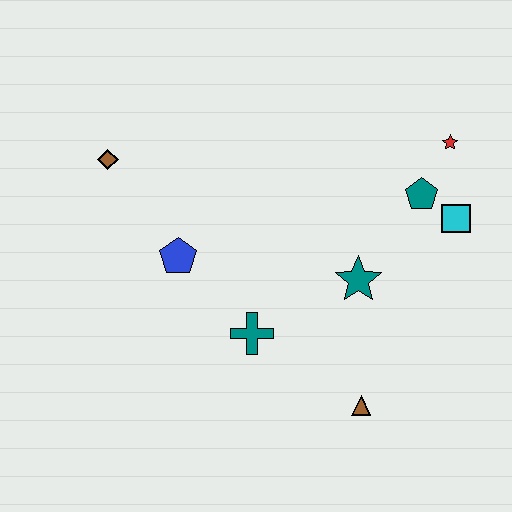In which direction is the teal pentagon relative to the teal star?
The teal pentagon is above the teal star.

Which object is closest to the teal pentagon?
The cyan square is closest to the teal pentagon.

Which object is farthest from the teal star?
The brown diamond is farthest from the teal star.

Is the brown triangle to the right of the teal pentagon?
No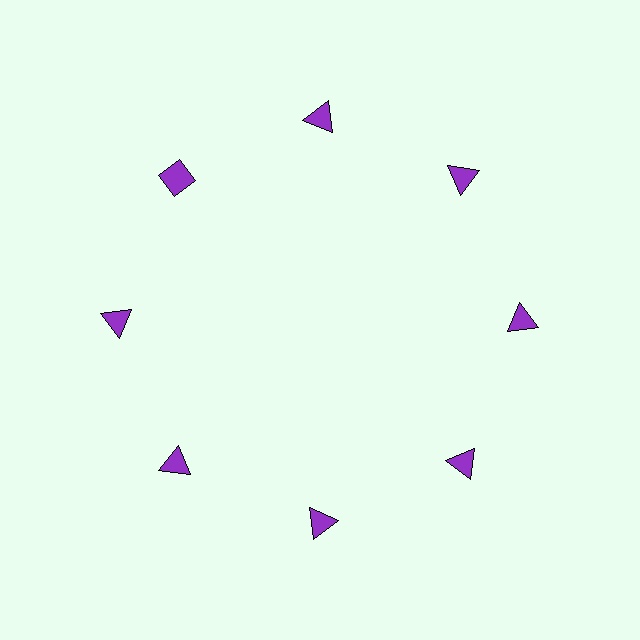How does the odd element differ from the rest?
It has a different shape: diamond instead of triangle.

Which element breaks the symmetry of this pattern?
The purple diamond at roughly the 10 o'clock position breaks the symmetry. All other shapes are purple triangles.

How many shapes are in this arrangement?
There are 8 shapes arranged in a ring pattern.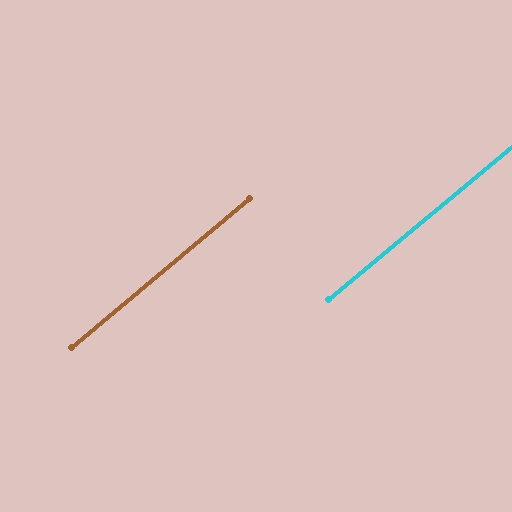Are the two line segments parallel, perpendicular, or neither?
Parallel — their directions differ by only 0.1°.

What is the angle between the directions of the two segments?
Approximately 0 degrees.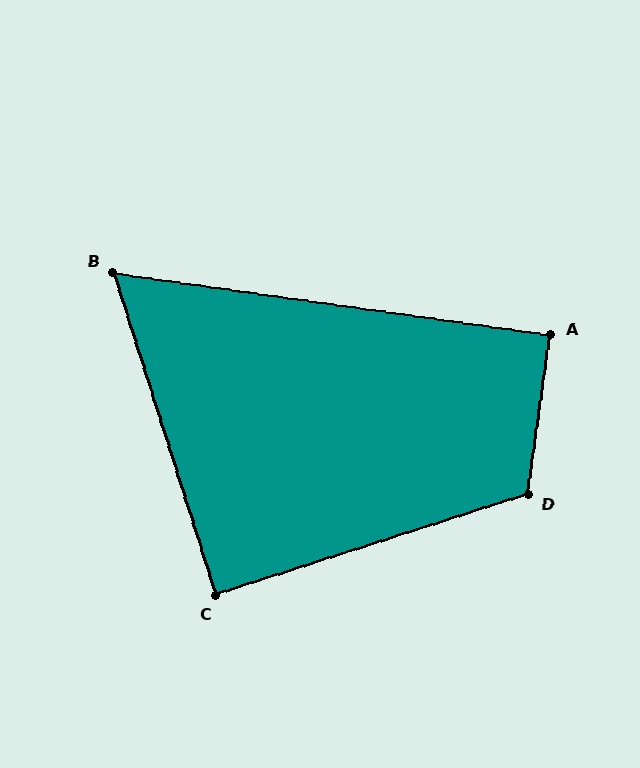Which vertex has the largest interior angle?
D, at approximately 116 degrees.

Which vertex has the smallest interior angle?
B, at approximately 64 degrees.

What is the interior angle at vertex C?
Approximately 90 degrees (approximately right).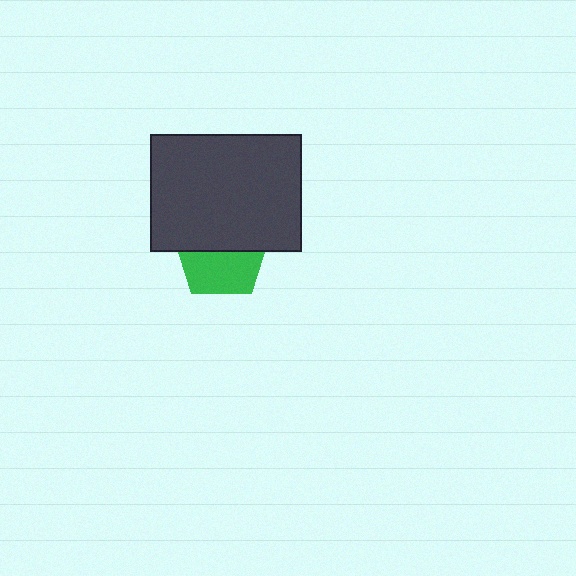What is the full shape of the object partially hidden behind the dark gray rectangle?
The partially hidden object is a green pentagon.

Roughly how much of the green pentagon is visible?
About half of it is visible (roughly 50%).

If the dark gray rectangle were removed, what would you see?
You would see the complete green pentagon.